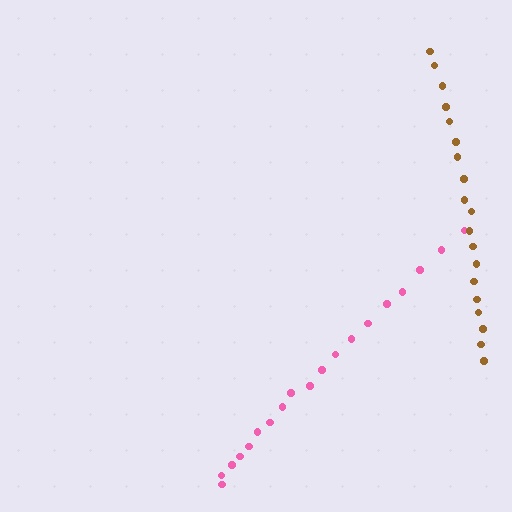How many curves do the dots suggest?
There are 2 distinct paths.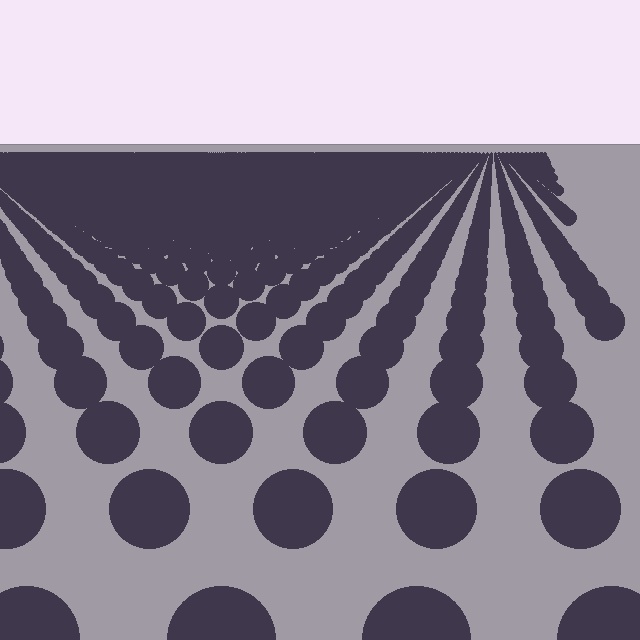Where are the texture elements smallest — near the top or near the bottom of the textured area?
Near the top.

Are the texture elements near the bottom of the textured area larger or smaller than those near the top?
Larger. Near the bottom, elements are closer to the viewer and appear at a bigger on-screen size.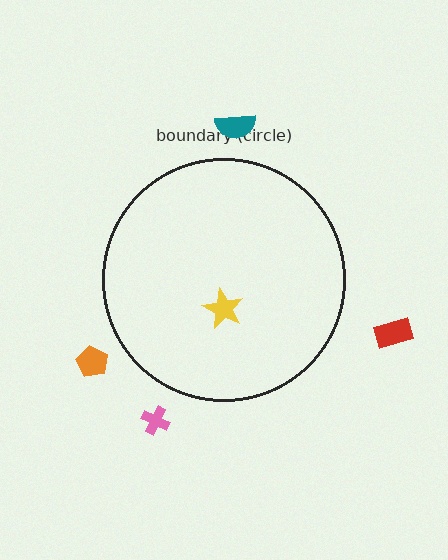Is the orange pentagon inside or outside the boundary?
Outside.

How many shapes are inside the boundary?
1 inside, 4 outside.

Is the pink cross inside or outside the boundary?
Outside.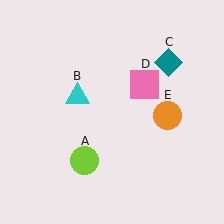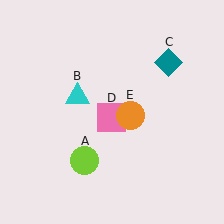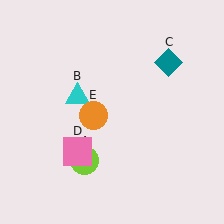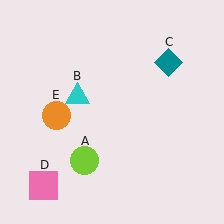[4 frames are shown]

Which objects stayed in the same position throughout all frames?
Lime circle (object A) and cyan triangle (object B) and teal diamond (object C) remained stationary.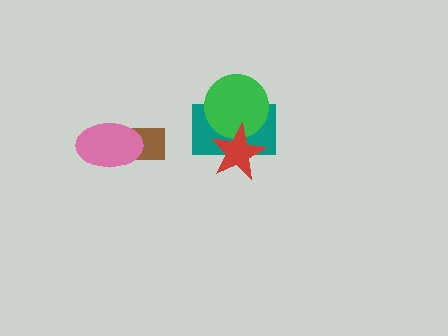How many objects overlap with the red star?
2 objects overlap with the red star.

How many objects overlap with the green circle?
2 objects overlap with the green circle.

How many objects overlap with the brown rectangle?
1 object overlaps with the brown rectangle.